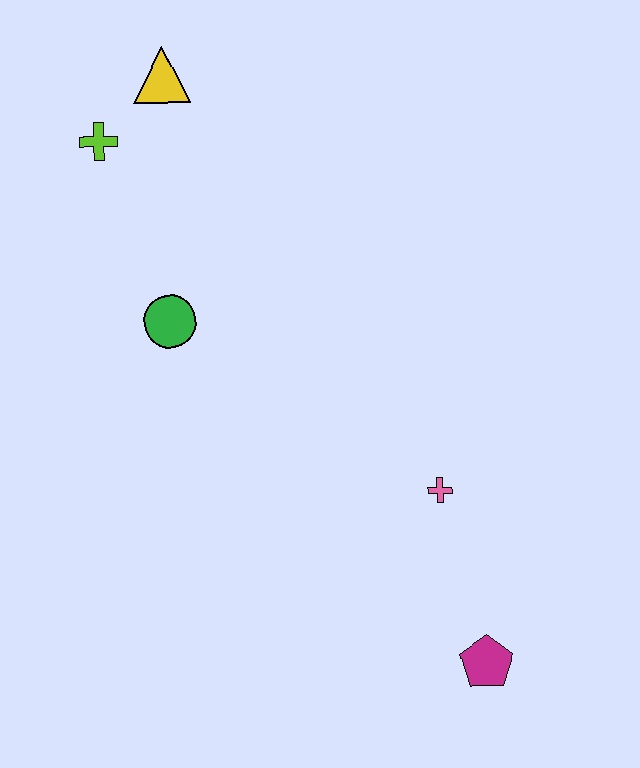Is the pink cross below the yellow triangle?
Yes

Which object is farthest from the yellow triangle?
The magenta pentagon is farthest from the yellow triangle.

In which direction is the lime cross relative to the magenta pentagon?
The lime cross is above the magenta pentagon.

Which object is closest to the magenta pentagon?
The pink cross is closest to the magenta pentagon.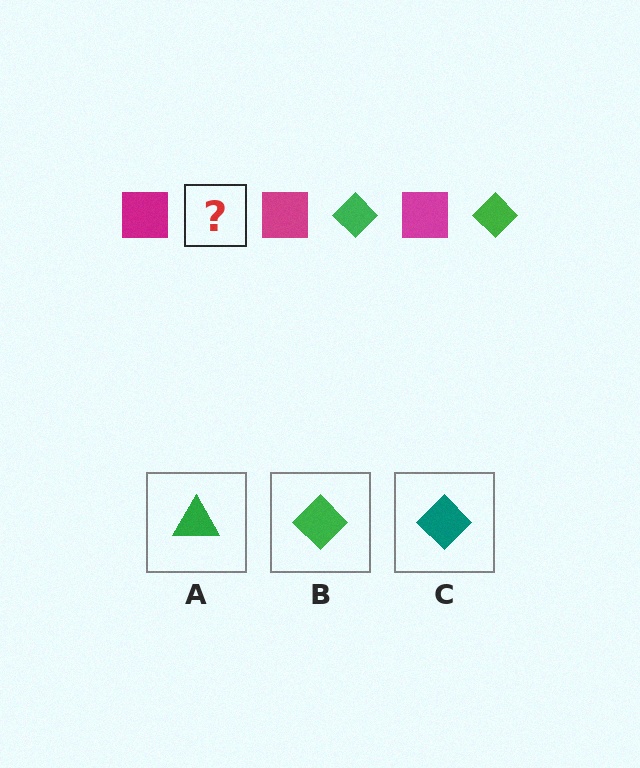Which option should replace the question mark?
Option B.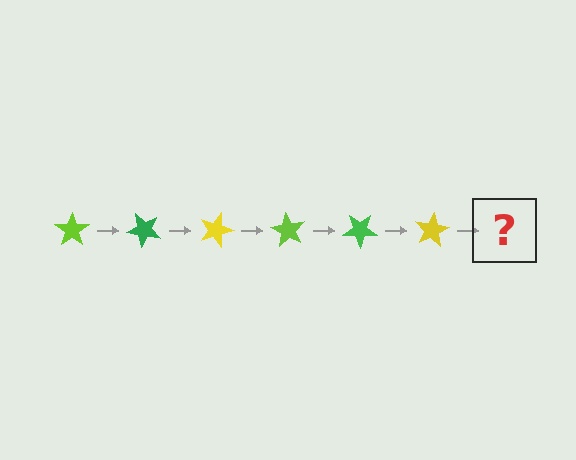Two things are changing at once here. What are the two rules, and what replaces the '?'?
The two rules are that it rotates 45 degrees each step and the color cycles through lime, green, and yellow. The '?' should be a lime star, rotated 270 degrees from the start.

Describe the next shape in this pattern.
It should be a lime star, rotated 270 degrees from the start.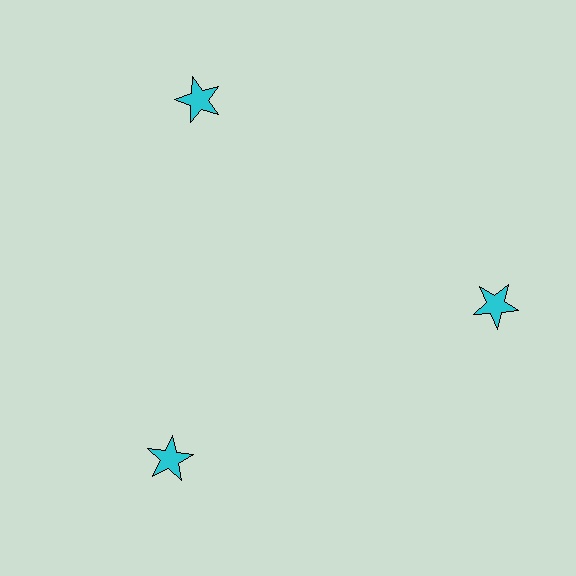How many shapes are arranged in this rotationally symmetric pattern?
There are 3 shapes, arranged in 3 groups of 1.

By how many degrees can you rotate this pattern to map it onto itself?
The pattern maps onto itself every 120 degrees of rotation.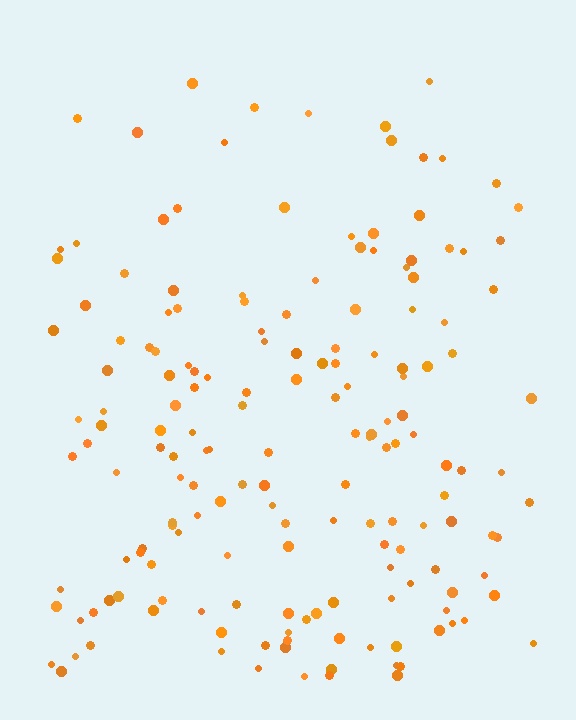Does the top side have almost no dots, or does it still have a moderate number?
Still a moderate number, just noticeably fewer than the bottom.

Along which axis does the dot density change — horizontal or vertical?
Vertical.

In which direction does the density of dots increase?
From top to bottom, with the bottom side densest.